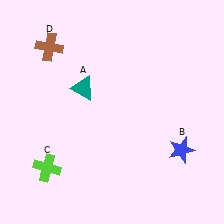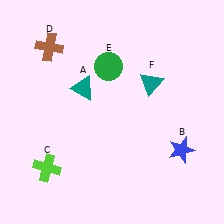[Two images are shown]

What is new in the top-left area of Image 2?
A green circle (E) was added in the top-left area of Image 2.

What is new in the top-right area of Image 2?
A teal triangle (F) was added in the top-right area of Image 2.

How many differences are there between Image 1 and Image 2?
There are 2 differences between the two images.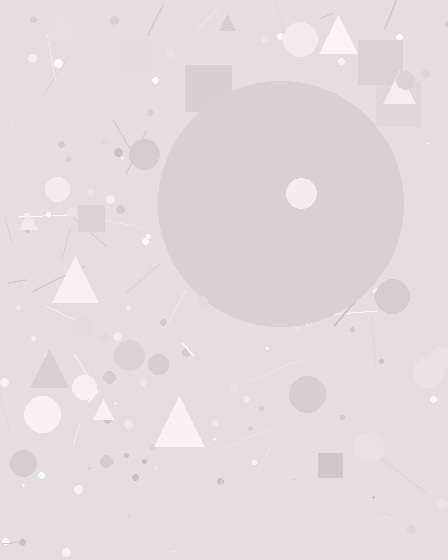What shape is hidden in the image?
A circle is hidden in the image.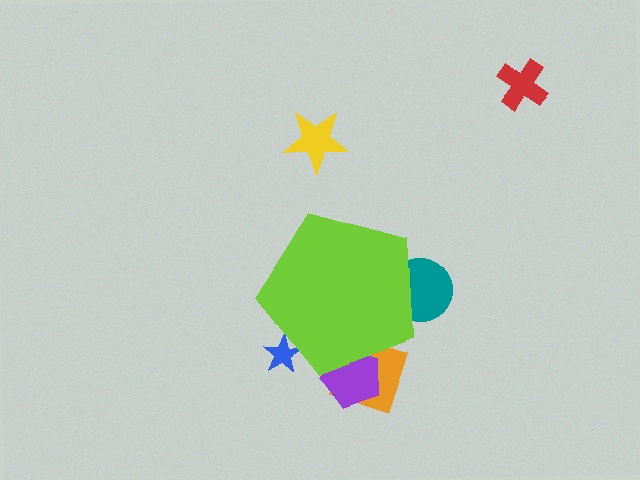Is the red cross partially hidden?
No, the red cross is fully visible.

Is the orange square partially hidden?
Yes, the orange square is partially hidden behind the lime pentagon.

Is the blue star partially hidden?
Yes, the blue star is partially hidden behind the lime pentagon.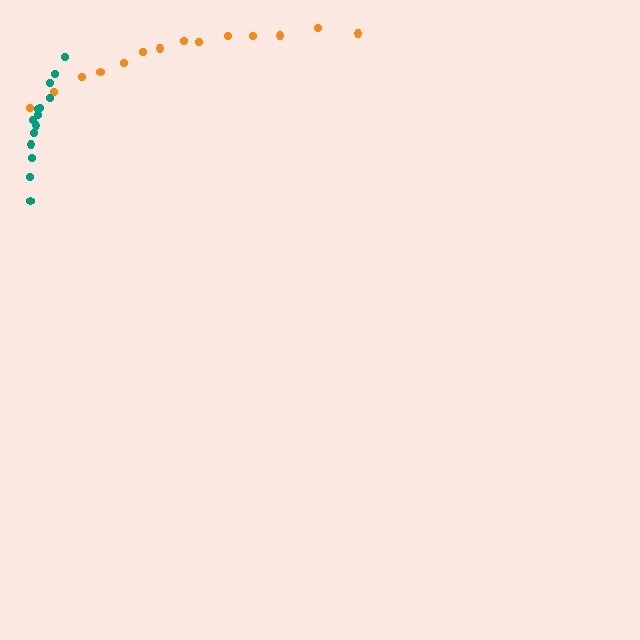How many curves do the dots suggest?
There are 2 distinct paths.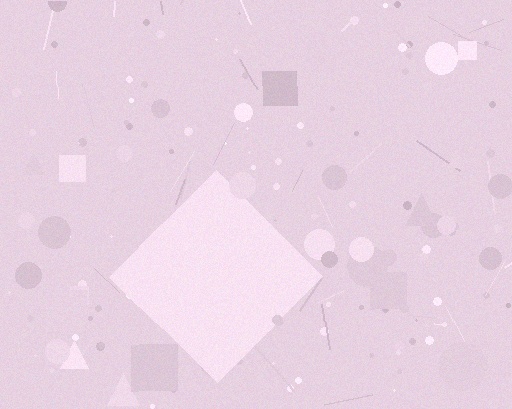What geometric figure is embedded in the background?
A diamond is embedded in the background.